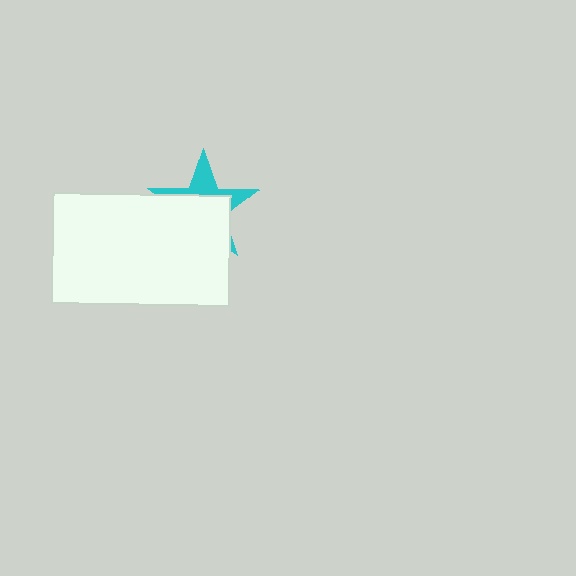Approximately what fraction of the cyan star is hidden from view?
Roughly 65% of the cyan star is hidden behind the white rectangle.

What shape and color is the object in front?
The object in front is a white rectangle.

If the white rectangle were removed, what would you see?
You would see the complete cyan star.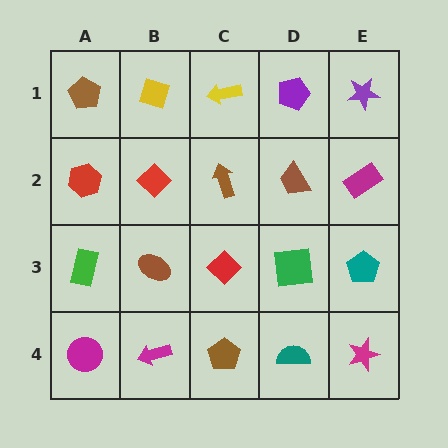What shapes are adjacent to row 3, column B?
A red diamond (row 2, column B), a magenta arrow (row 4, column B), a green rectangle (row 3, column A), a red diamond (row 3, column C).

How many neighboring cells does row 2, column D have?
4.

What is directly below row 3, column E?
A magenta star.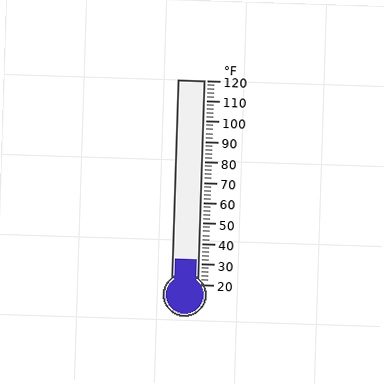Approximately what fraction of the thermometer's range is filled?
The thermometer is filled to approximately 10% of its range.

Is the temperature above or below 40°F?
The temperature is below 40°F.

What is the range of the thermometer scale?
The thermometer scale ranges from 20°F to 120°F.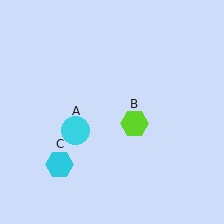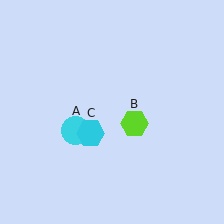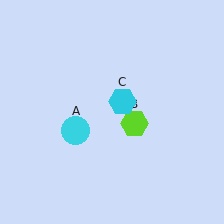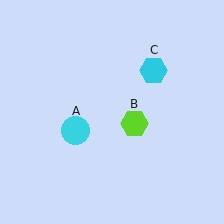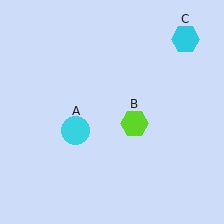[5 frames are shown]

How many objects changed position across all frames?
1 object changed position: cyan hexagon (object C).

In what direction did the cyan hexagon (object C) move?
The cyan hexagon (object C) moved up and to the right.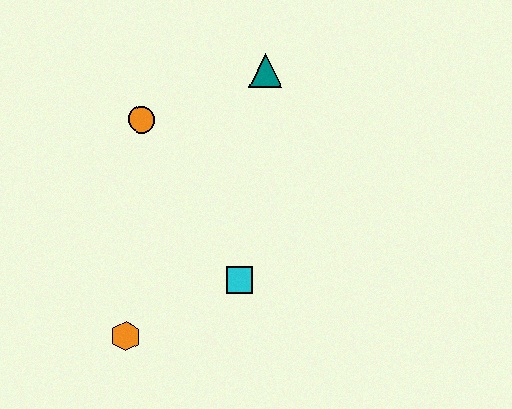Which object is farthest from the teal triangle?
The orange hexagon is farthest from the teal triangle.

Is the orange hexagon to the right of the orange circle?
No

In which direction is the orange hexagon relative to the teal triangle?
The orange hexagon is below the teal triangle.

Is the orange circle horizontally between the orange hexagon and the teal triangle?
Yes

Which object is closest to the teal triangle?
The orange circle is closest to the teal triangle.